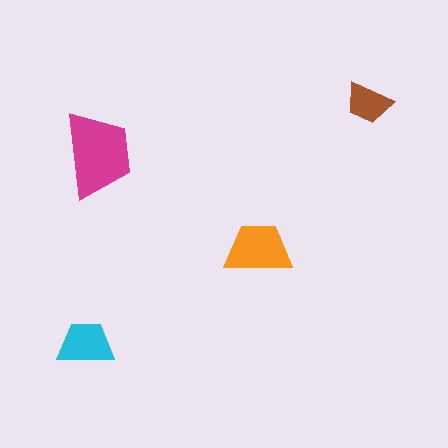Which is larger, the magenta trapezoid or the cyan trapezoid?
The magenta one.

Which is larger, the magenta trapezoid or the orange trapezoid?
The magenta one.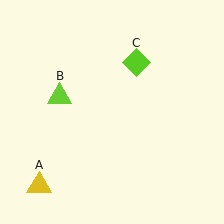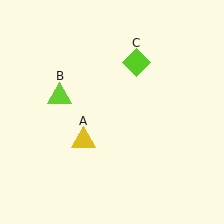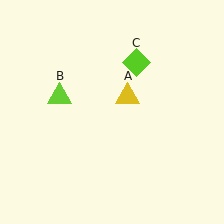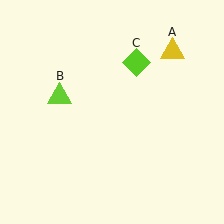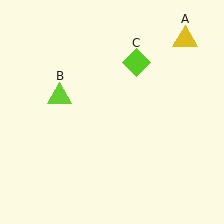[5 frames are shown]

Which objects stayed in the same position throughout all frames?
Lime triangle (object B) and lime diamond (object C) remained stationary.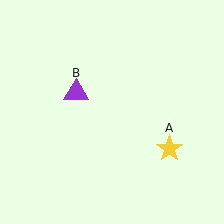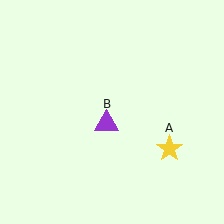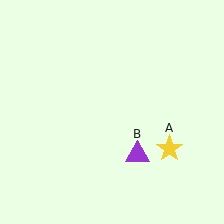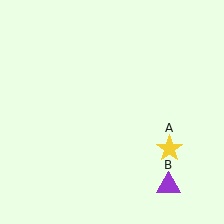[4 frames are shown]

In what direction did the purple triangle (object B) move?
The purple triangle (object B) moved down and to the right.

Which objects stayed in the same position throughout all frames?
Yellow star (object A) remained stationary.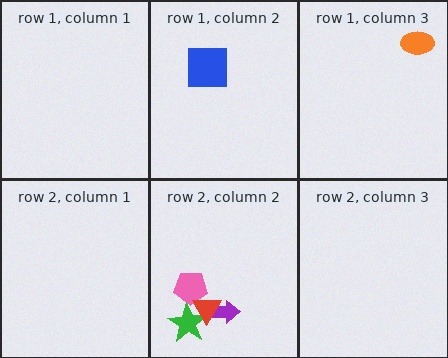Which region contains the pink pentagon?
The row 2, column 2 region.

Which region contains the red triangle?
The row 2, column 2 region.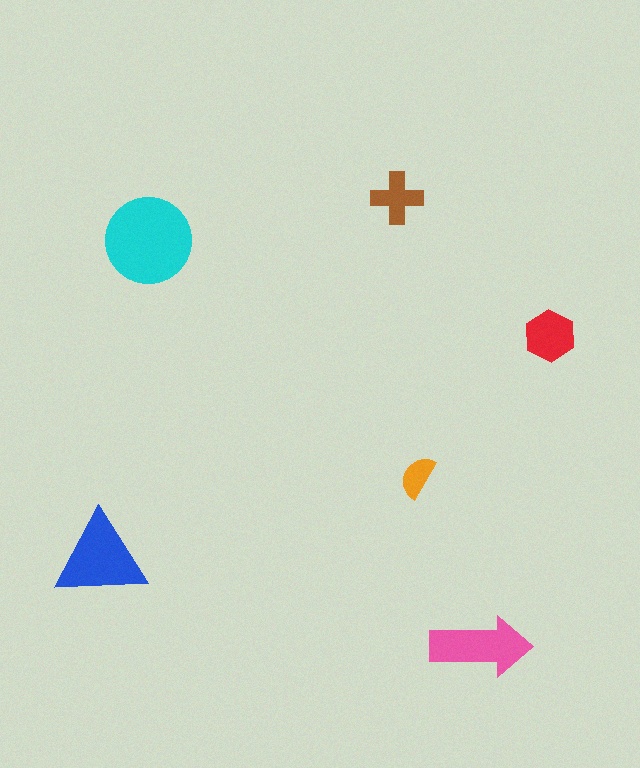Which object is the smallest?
The orange semicircle.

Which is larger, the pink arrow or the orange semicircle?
The pink arrow.